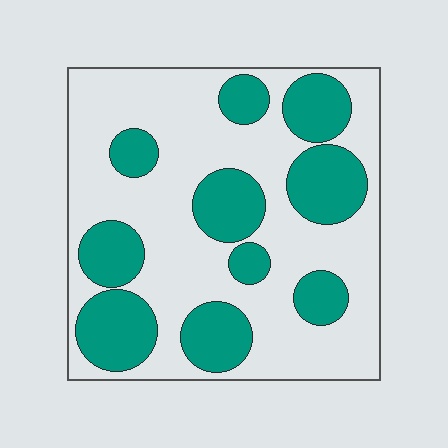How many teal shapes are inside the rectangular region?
10.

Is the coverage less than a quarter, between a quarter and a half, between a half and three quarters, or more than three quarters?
Between a quarter and a half.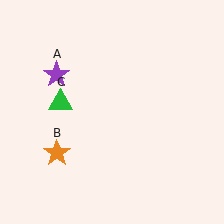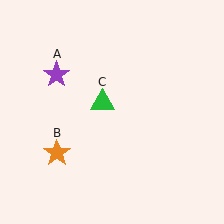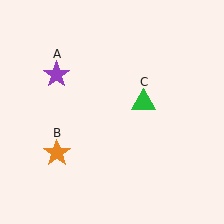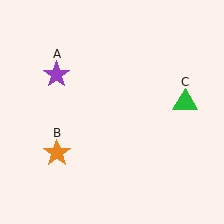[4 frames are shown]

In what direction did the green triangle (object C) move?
The green triangle (object C) moved right.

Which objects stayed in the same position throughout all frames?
Purple star (object A) and orange star (object B) remained stationary.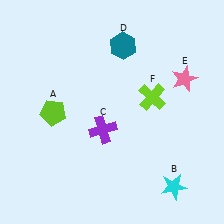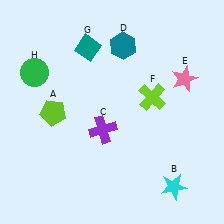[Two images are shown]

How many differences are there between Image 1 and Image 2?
There are 2 differences between the two images.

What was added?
A teal diamond (G), a green circle (H) were added in Image 2.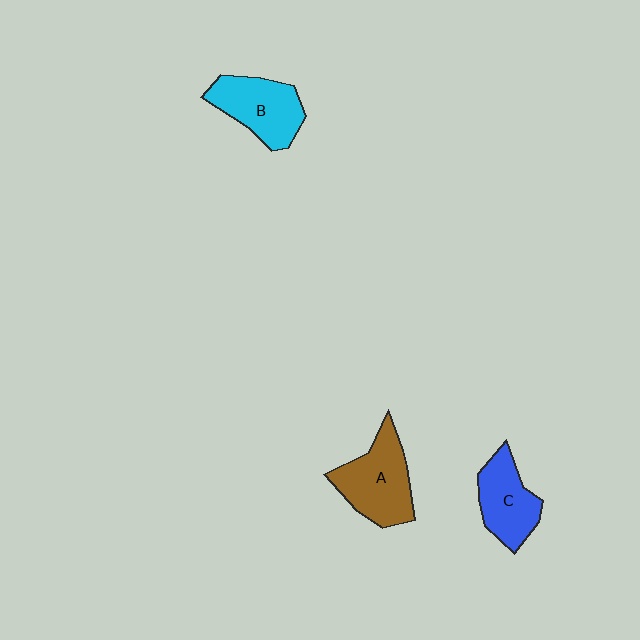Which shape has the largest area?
Shape A (brown).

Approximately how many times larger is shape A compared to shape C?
Approximately 1.2 times.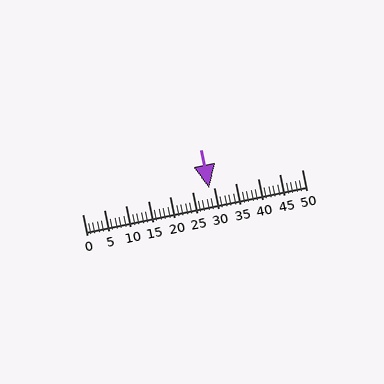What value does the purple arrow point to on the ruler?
The purple arrow points to approximately 29.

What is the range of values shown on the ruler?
The ruler shows values from 0 to 50.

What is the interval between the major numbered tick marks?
The major tick marks are spaced 5 units apart.